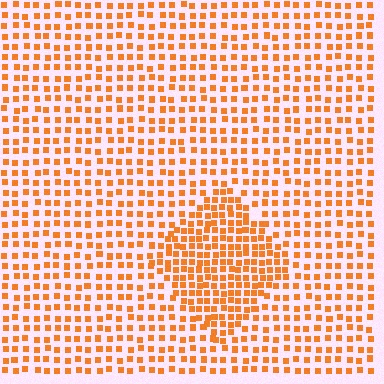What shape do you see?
I see a diamond.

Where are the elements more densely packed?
The elements are more densely packed inside the diamond boundary.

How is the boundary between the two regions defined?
The boundary is defined by a change in element density (approximately 1.8x ratio). All elements are the same color, size, and shape.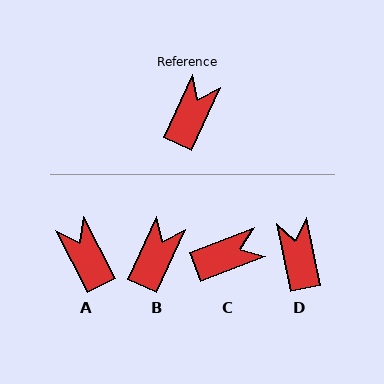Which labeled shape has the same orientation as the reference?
B.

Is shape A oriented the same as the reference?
No, it is off by about 52 degrees.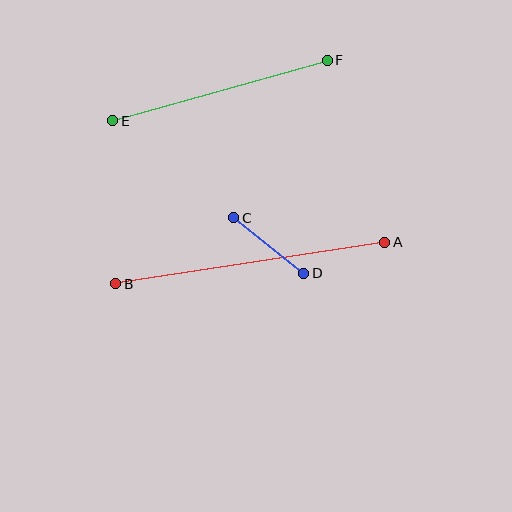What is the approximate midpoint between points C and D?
The midpoint is at approximately (269, 246) pixels.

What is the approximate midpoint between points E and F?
The midpoint is at approximately (220, 90) pixels.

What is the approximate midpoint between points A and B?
The midpoint is at approximately (250, 263) pixels.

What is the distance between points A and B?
The distance is approximately 272 pixels.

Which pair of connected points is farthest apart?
Points A and B are farthest apart.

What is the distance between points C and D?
The distance is approximately 89 pixels.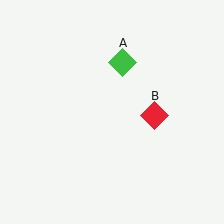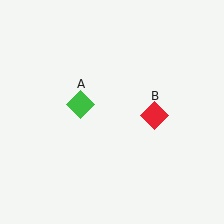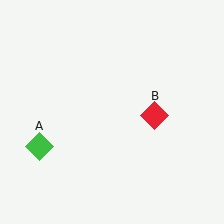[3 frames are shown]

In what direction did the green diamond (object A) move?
The green diamond (object A) moved down and to the left.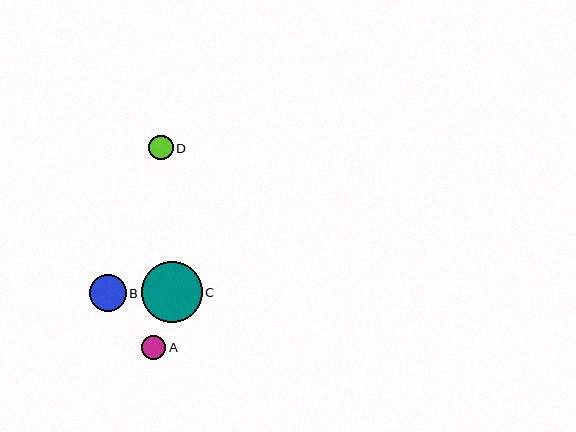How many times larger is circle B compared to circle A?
Circle B is approximately 1.5 times the size of circle A.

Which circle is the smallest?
Circle A is the smallest with a size of approximately 24 pixels.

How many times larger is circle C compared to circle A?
Circle C is approximately 2.6 times the size of circle A.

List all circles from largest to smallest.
From largest to smallest: C, B, D, A.